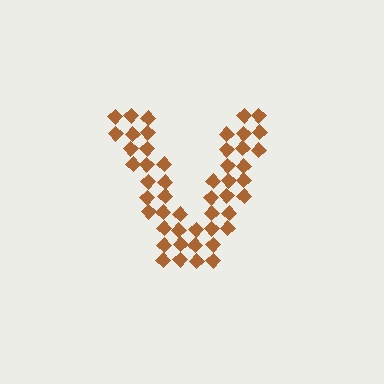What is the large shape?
The large shape is the letter V.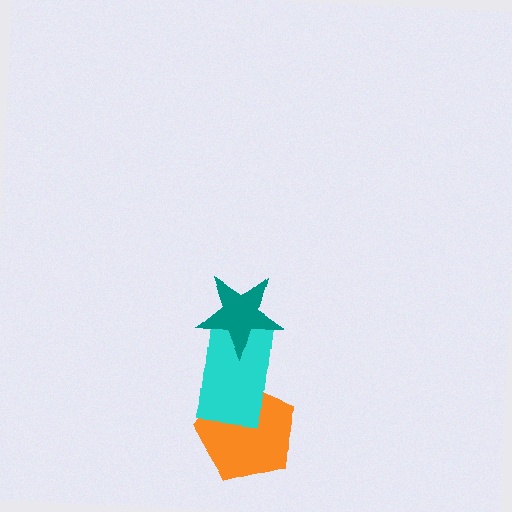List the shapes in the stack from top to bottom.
From top to bottom: the teal star, the cyan rectangle, the orange pentagon.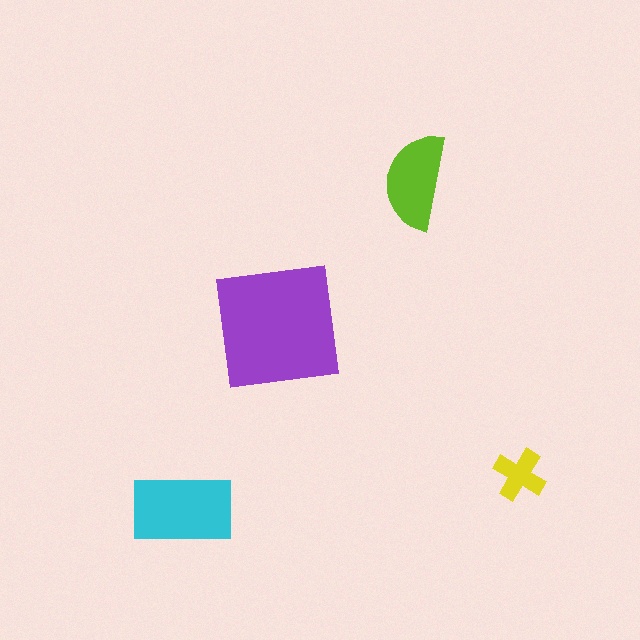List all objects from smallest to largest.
The yellow cross, the lime semicircle, the cyan rectangle, the purple square.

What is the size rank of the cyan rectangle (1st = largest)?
2nd.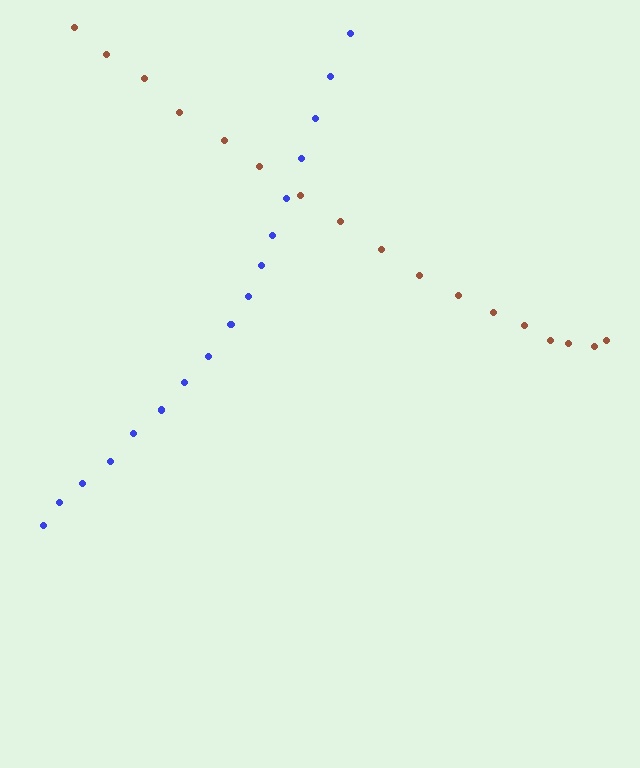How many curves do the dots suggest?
There are 2 distinct paths.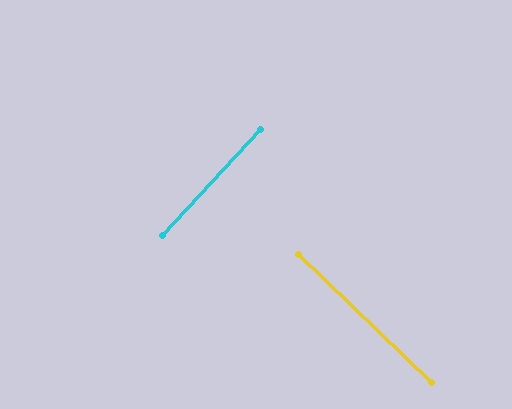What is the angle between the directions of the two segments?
Approximately 89 degrees.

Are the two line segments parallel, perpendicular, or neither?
Perpendicular — they meet at approximately 89°.